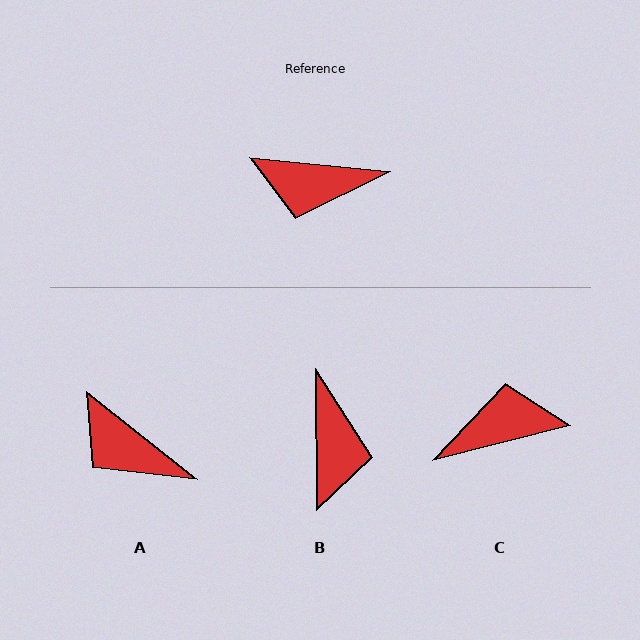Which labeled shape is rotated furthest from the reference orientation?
C, about 160 degrees away.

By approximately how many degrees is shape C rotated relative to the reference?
Approximately 160 degrees clockwise.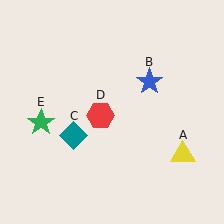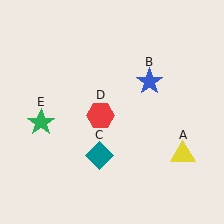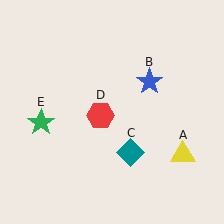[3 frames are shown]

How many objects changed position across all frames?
1 object changed position: teal diamond (object C).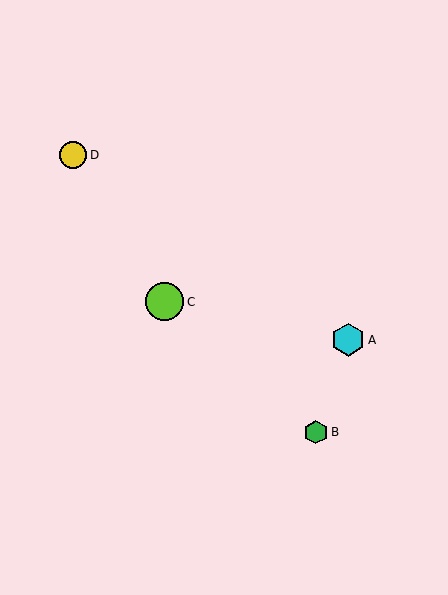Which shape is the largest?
The lime circle (labeled C) is the largest.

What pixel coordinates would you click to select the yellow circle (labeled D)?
Click at (73, 155) to select the yellow circle D.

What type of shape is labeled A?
Shape A is a cyan hexagon.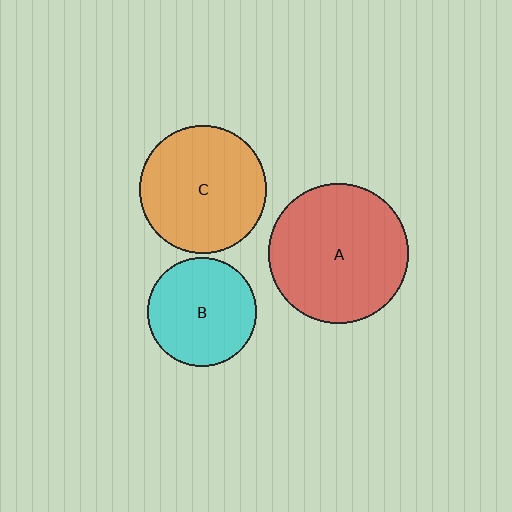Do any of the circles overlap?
No, none of the circles overlap.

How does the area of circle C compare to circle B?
Approximately 1.4 times.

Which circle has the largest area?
Circle A (red).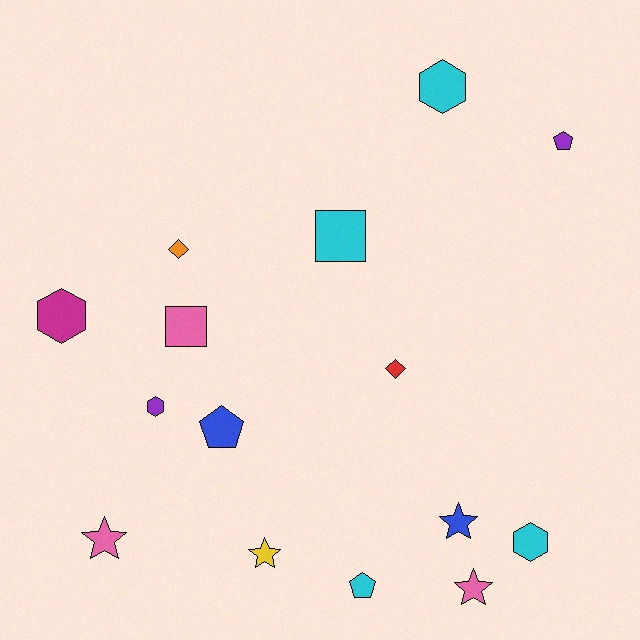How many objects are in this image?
There are 15 objects.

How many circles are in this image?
There are no circles.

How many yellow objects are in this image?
There is 1 yellow object.